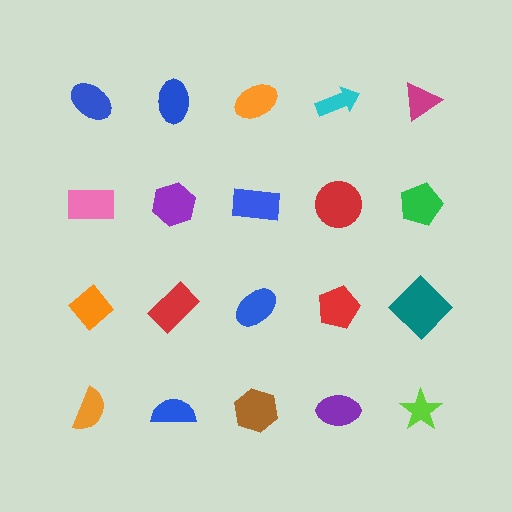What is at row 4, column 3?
A brown hexagon.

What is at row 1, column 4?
A cyan arrow.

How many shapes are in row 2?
5 shapes.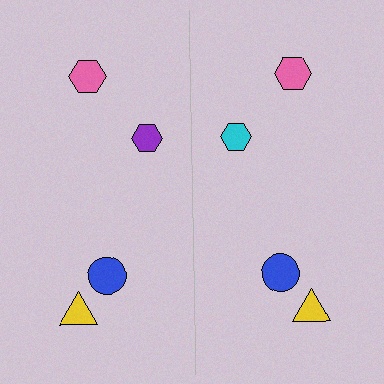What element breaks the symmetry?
The cyan hexagon on the right side breaks the symmetry — its mirror counterpart is purple.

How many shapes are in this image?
There are 8 shapes in this image.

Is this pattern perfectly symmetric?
No, the pattern is not perfectly symmetric. The cyan hexagon on the right side breaks the symmetry — its mirror counterpart is purple.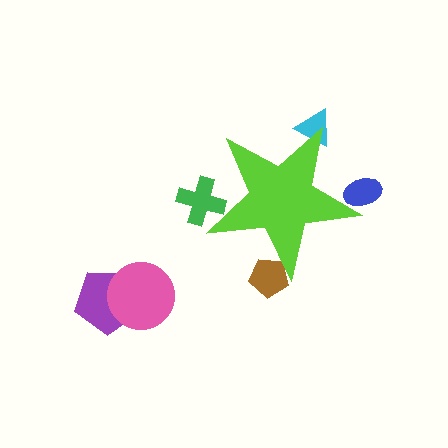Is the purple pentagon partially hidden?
No, the purple pentagon is fully visible.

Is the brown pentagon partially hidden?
Yes, the brown pentagon is partially hidden behind the lime star.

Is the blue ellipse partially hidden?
Yes, the blue ellipse is partially hidden behind the lime star.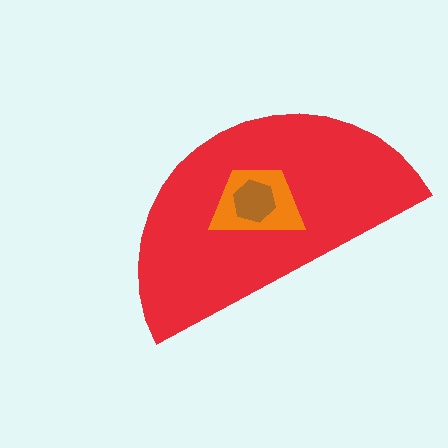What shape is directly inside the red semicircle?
The orange trapezoid.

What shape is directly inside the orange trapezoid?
The brown hexagon.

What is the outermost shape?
The red semicircle.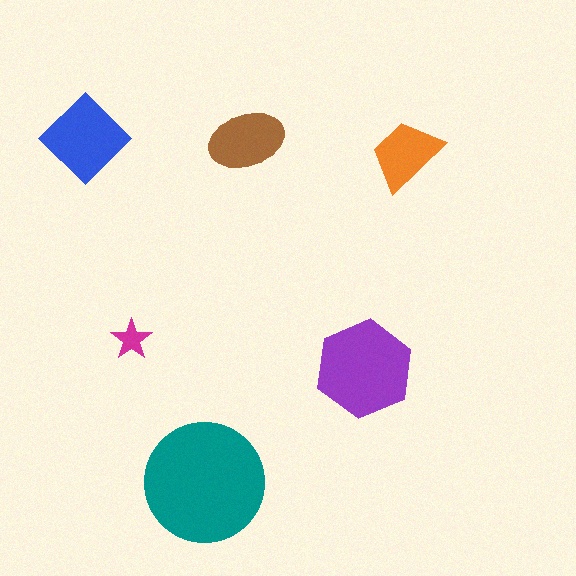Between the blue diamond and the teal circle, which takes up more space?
The teal circle.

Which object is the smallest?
The magenta star.